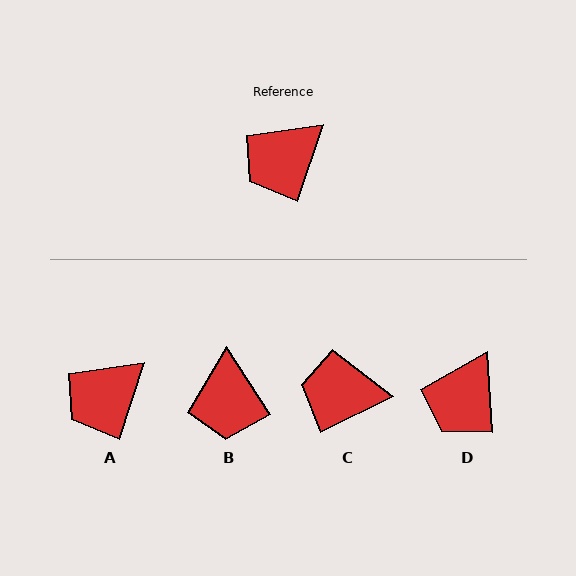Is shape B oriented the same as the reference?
No, it is off by about 51 degrees.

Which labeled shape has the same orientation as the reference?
A.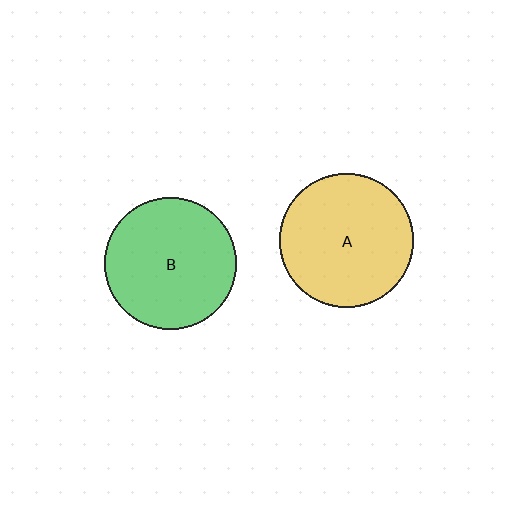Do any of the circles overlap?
No, none of the circles overlap.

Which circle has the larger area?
Circle A (yellow).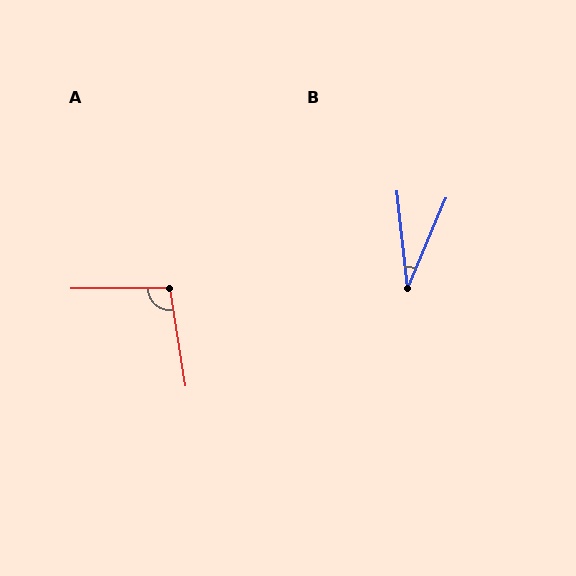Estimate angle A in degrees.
Approximately 99 degrees.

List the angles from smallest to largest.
B (30°), A (99°).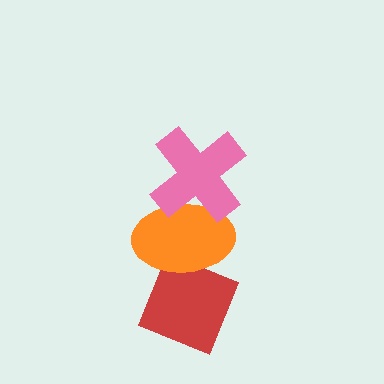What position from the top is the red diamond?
The red diamond is 3rd from the top.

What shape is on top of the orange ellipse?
The pink cross is on top of the orange ellipse.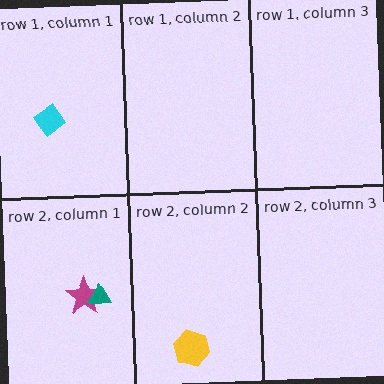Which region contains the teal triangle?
The row 2, column 1 region.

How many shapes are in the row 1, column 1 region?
1.